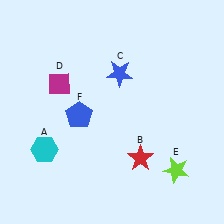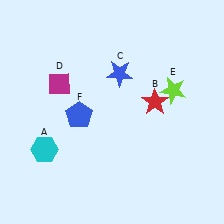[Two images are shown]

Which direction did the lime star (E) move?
The lime star (E) moved up.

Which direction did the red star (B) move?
The red star (B) moved up.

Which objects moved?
The objects that moved are: the red star (B), the lime star (E).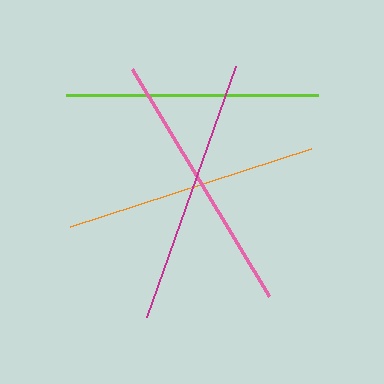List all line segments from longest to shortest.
From longest to shortest: magenta, pink, orange, lime.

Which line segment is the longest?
The magenta line is the longest at approximately 266 pixels.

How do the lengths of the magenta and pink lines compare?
The magenta and pink lines are approximately the same length.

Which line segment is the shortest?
The lime line is the shortest at approximately 252 pixels.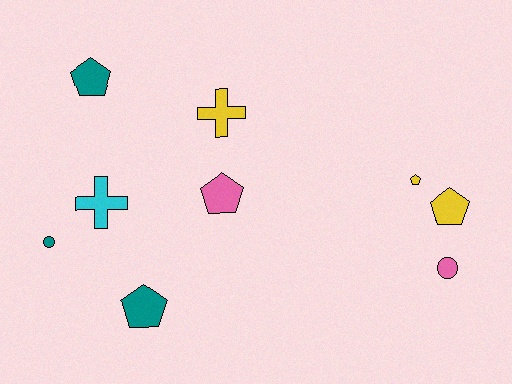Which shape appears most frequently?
Pentagon, with 5 objects.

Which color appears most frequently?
Yellow, with 3 objects.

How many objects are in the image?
There are 9 objects.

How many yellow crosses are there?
There is 1 yellow cross.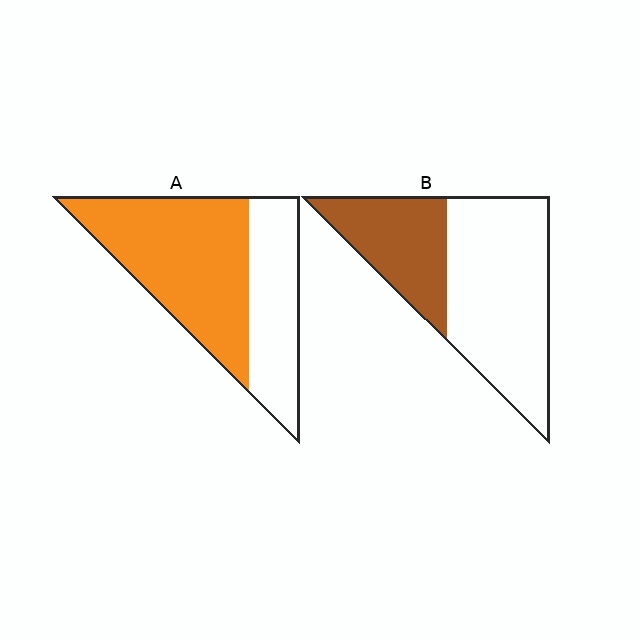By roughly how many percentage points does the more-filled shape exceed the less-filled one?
By roughly 30 percentage points (A over B).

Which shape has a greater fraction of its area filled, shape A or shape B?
Shape A.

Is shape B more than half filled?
No.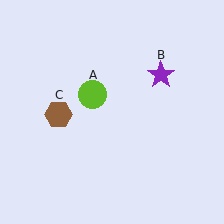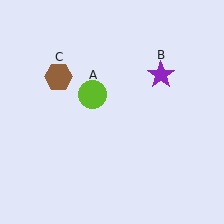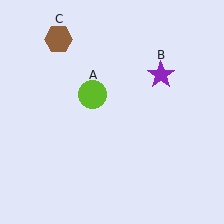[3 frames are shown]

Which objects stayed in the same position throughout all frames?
Lime circle (object A) and purple star (object B) remained stationary.